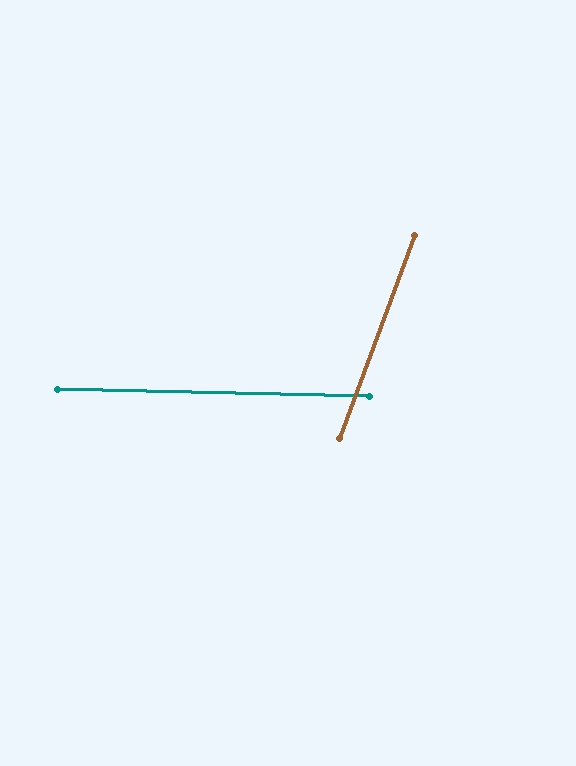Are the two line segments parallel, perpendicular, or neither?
Neither parallel nor perpendicular — they differ by about 71°.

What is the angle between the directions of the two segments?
Approximately 71 degrees.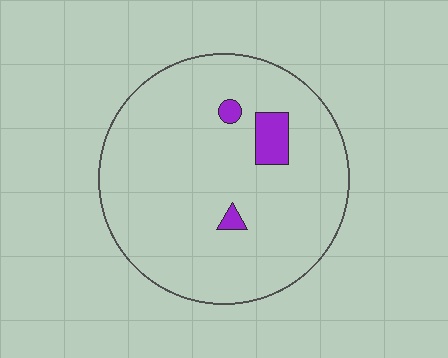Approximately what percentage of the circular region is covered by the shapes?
Approximately 5%.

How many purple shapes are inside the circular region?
3.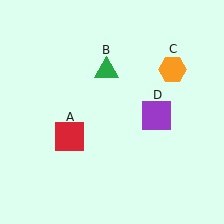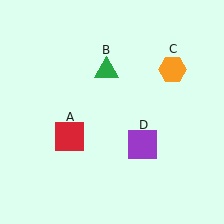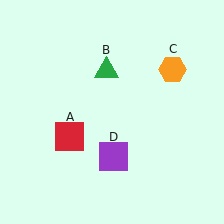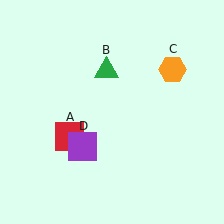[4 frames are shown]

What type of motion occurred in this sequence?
The purple square (object D) rotated clockwise around the center of the scene.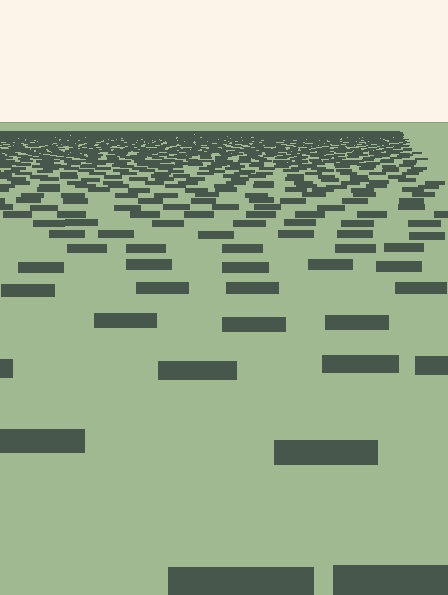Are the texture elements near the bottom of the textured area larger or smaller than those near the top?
Larger. Near the bottom, elements are closer to the viewer and appear at a bigger on-screen size.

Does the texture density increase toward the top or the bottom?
Density increases toward the top.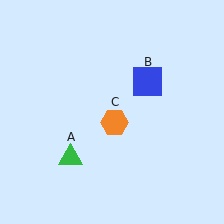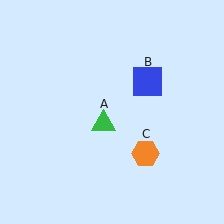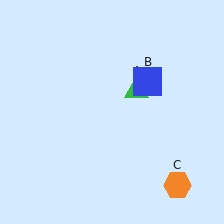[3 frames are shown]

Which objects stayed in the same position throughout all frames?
Blue square (object B) remained stationary.